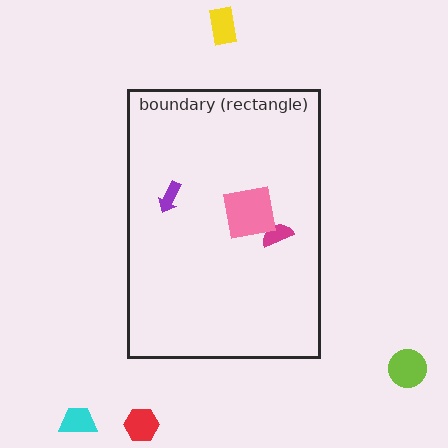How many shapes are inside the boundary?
3 inside, 4 outside.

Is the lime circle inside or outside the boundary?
Outside.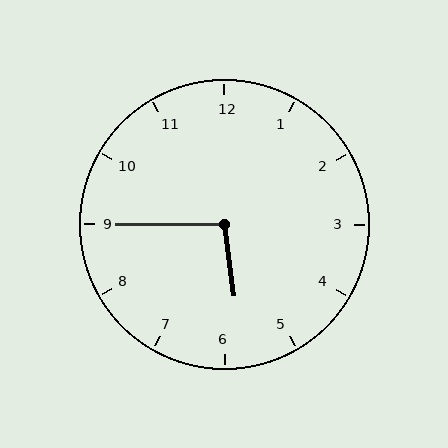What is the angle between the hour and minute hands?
Approximately 98 degrees.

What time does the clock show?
5:45.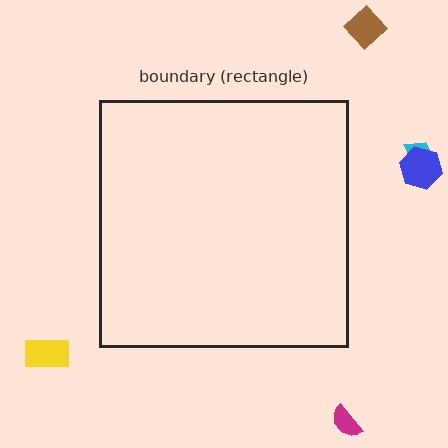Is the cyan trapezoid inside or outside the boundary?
Outside.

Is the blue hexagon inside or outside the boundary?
Outside.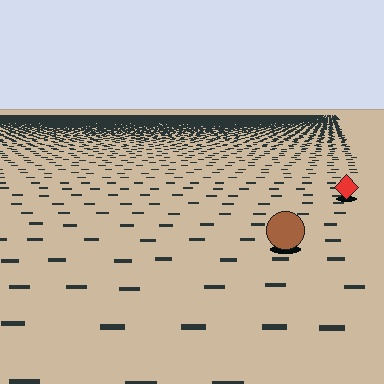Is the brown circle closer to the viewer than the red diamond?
Yes. The brown circle is closer — you can tell from the texture gradient: the ground texture is coarser near it.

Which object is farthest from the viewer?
The red diamond is farthest from the viewer. It appears smaller and the ground texture around it is denser.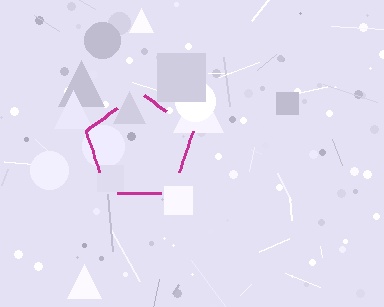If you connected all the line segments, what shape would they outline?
They would outline a pentagon.